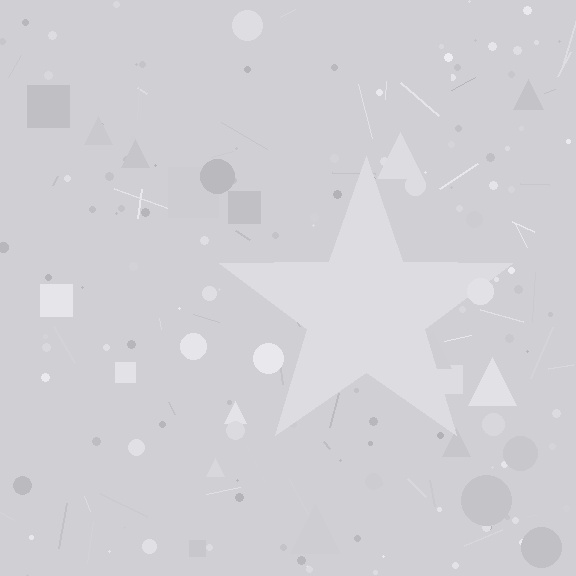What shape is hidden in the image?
A star is hidden in the image.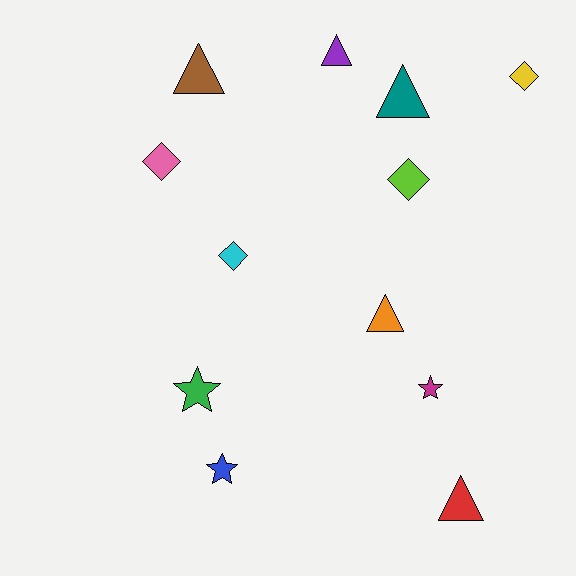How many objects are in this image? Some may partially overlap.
There are 12 objects.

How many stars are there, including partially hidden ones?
There are 3 stars.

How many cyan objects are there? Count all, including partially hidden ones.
There is 1 cyan object.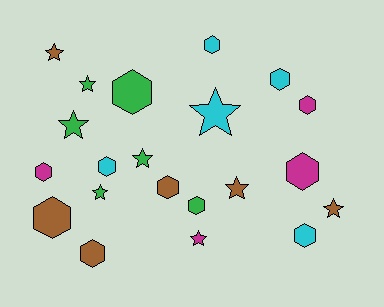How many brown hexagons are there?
There are 3 brown hexagons.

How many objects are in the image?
There are 21 objects.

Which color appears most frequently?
Green, with 6 objects.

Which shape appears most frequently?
Hexagon, with 12 objects.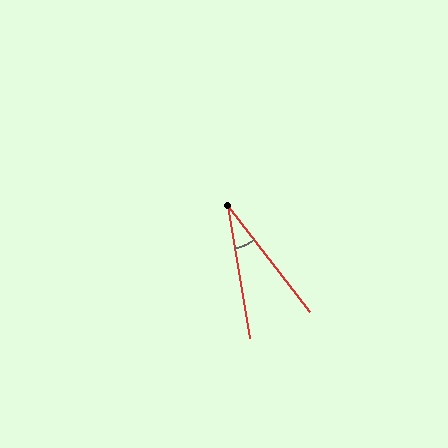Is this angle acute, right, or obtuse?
It is acute.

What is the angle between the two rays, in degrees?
Approximately 28 degrees.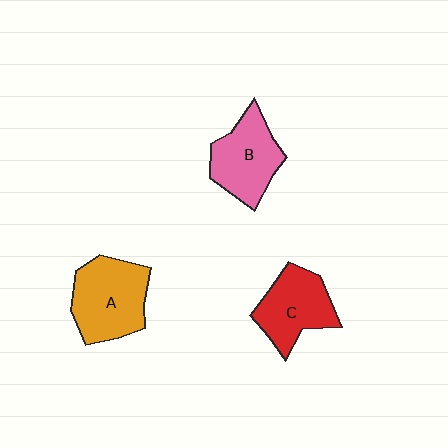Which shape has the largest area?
Shape A (orange).